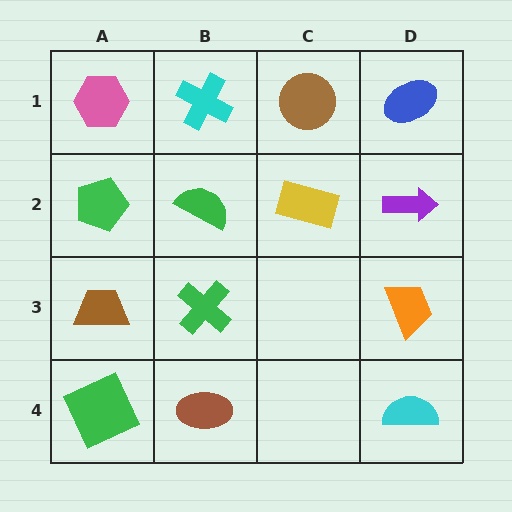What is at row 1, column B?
A cyan cross.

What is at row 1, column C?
A brown circle.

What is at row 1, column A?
A pink hexagon.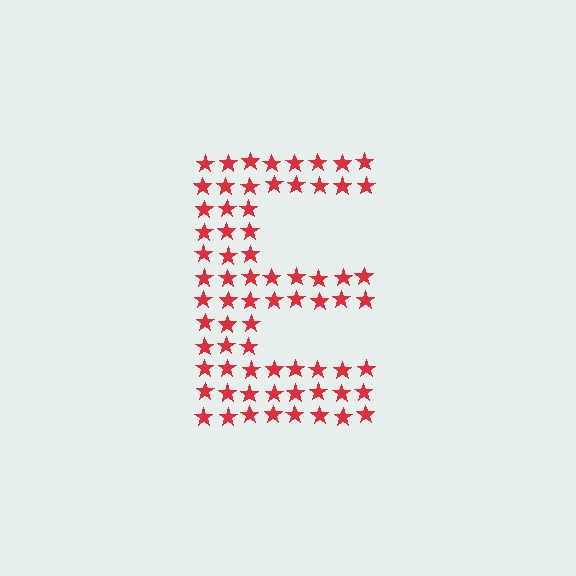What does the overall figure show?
The overall figure shows the letter E.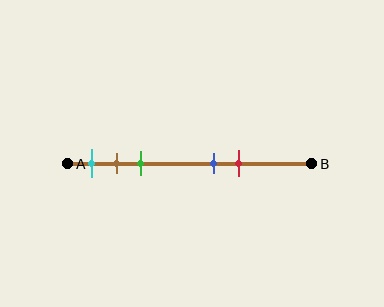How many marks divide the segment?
There are 5 marks dividing the segment.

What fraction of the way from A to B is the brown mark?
The brown mark is approximately 20% (0.2) of the way from A to B.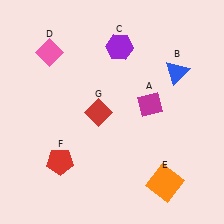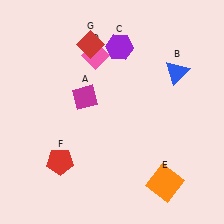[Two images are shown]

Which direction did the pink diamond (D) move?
The pink diamond (D) moved right.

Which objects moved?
The objects that moved are: the magenta diamond (A), the pink diamond (D), the red diamond (G).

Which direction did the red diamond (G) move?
The red diamond (G) moved up.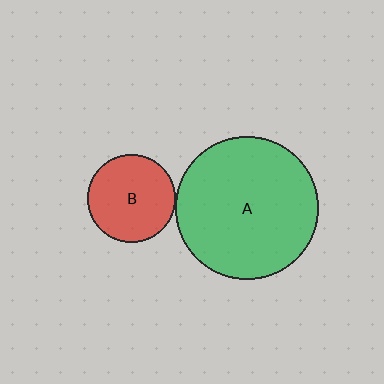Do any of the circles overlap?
No, none of the circles overlap.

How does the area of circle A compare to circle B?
Approximately 2.6 times.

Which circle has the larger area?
Circle A (green).